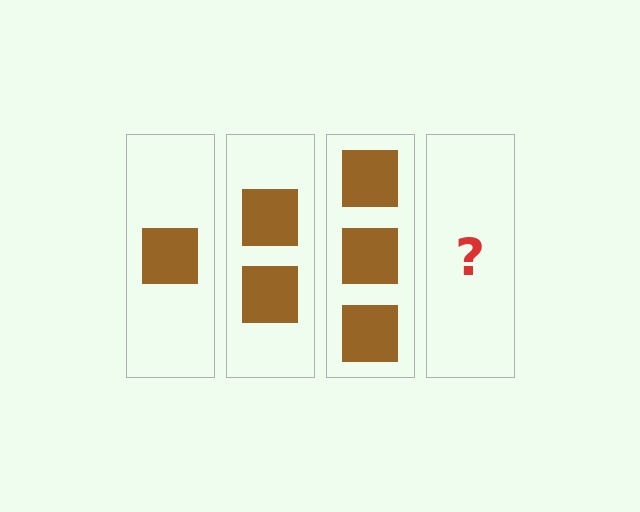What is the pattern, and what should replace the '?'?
The pattern is that each step adds one more square. The '?' should be 4 squares.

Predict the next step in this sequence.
The next step is 4 squares.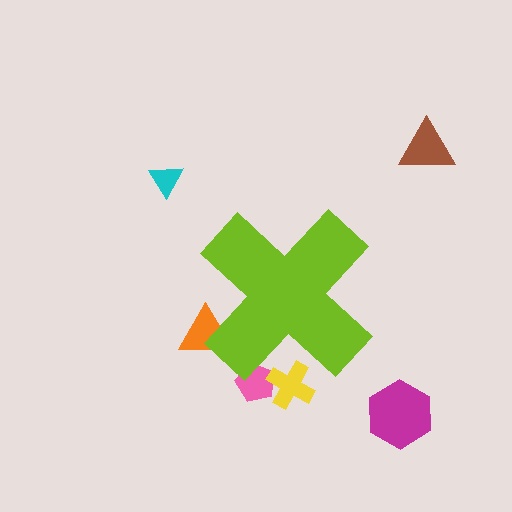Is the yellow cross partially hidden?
Yes, the yellow cross is partially hidden behind the lime cross.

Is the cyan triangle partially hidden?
No, the cyan triangle is fully visible.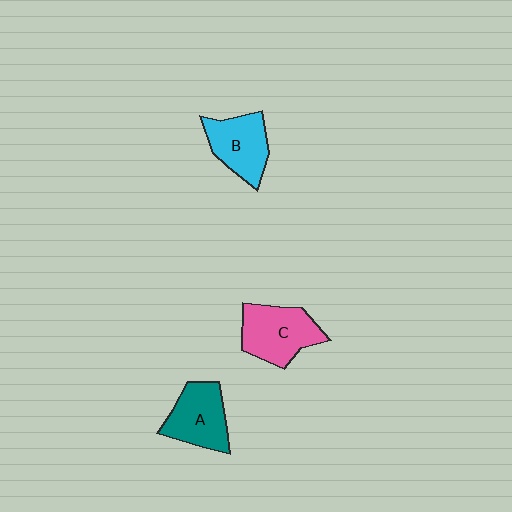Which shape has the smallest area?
Shape B (cyan).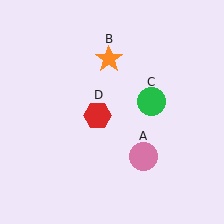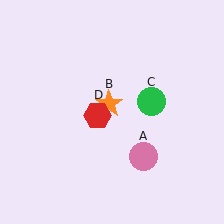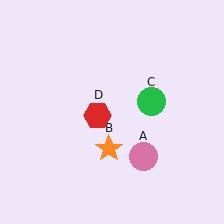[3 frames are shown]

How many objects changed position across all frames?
1 object changed position: orange star (object B).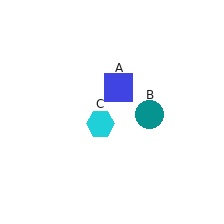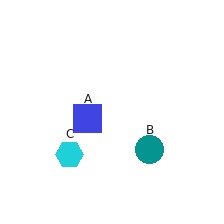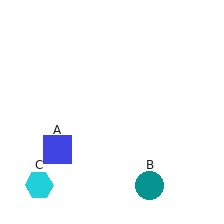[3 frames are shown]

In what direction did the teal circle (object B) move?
The teal circle (object B) moved down.